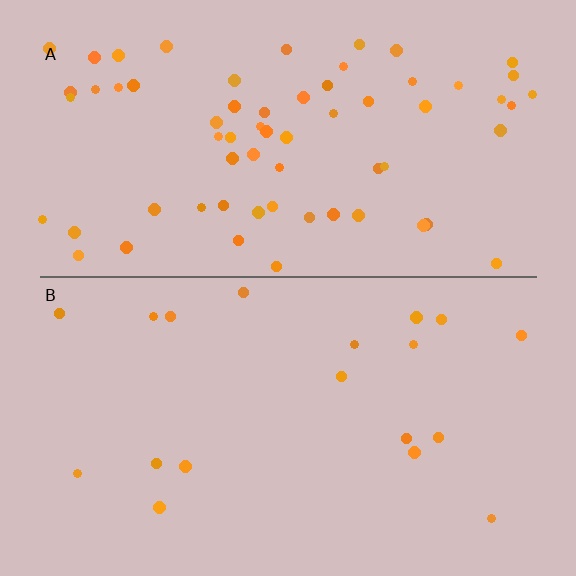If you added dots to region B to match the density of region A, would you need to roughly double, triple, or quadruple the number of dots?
Approximately triple.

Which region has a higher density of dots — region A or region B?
A (the top).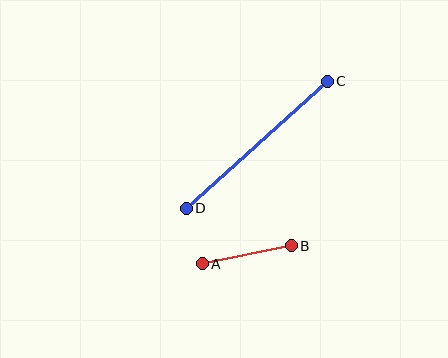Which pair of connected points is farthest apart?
Points C and D are farthest apart.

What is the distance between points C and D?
The distance is approximately 189 pixels.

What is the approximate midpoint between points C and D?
The midpoint is at approximately (257, 145) pixels.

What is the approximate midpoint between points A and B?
The midpoint is at approximately (247, 255) pixels.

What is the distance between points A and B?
The distance is approximately 91 pixels.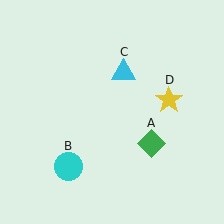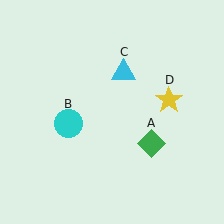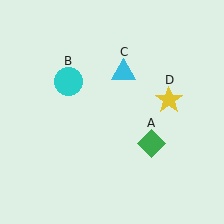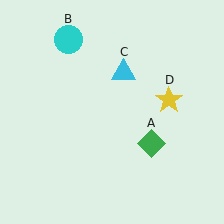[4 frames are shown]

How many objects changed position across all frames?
1 object changed position: cyan circle (object B).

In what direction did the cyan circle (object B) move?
The cyan circle (object B) moved up.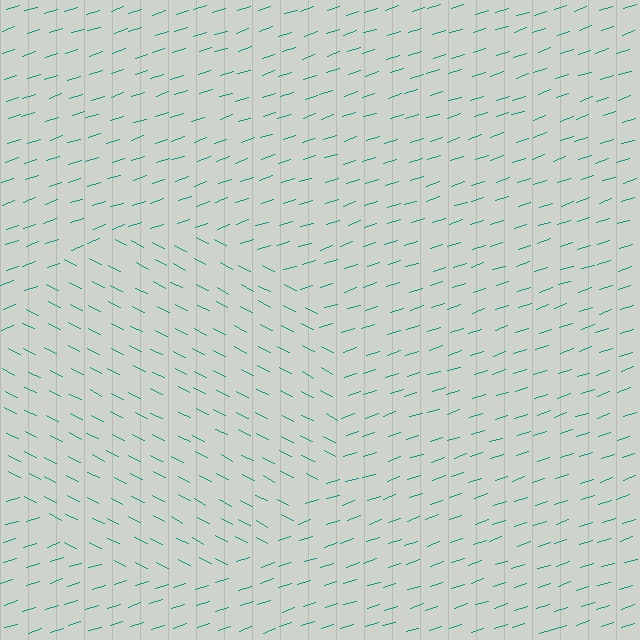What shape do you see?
I see a circle.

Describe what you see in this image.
The image is filled with small teal line segments. A circle region in the image has lines oriented differently from the surrounding lines, creating a visible texture boundary.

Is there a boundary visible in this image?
Yes, there is a texture boundary formed by a change in line orientation.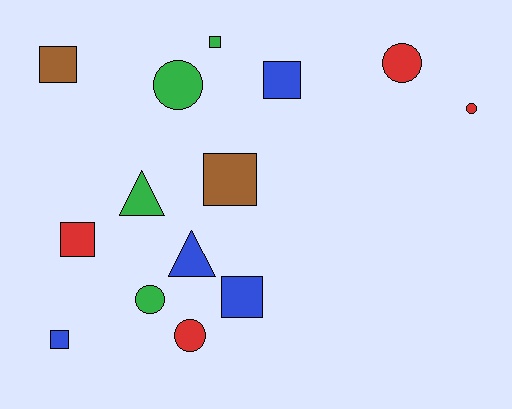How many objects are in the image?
There are 14 objects.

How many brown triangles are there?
There are no brown triangles.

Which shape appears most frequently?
Square, with 7 objects.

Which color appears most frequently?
Green, with 4 objects.